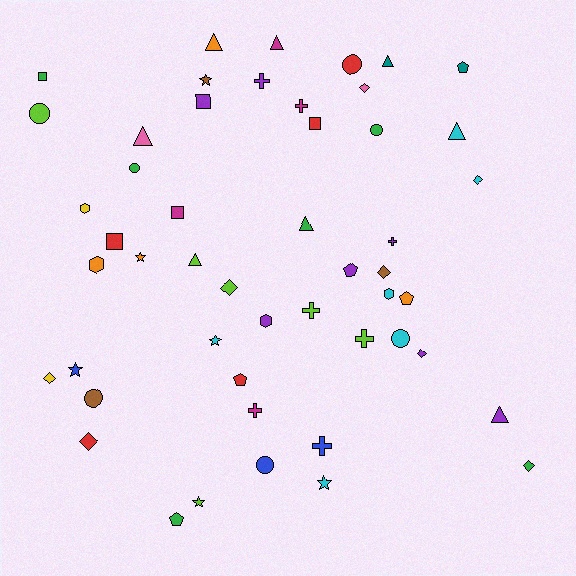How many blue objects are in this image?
There are 3 blue objects.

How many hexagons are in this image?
There are 4 hexagons.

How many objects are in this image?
There are 50 objects.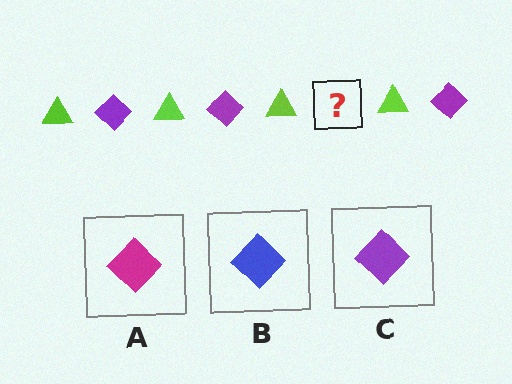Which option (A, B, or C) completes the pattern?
C.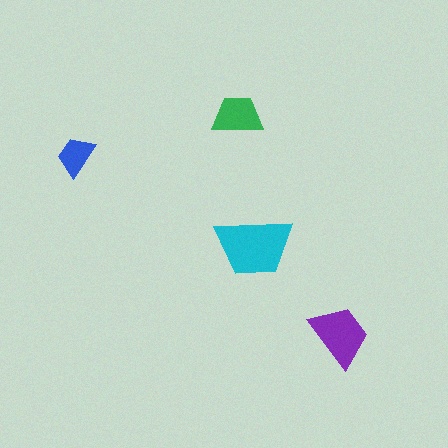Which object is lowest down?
The purple trapezoid is bottommost.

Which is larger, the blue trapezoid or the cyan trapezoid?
The cyan one.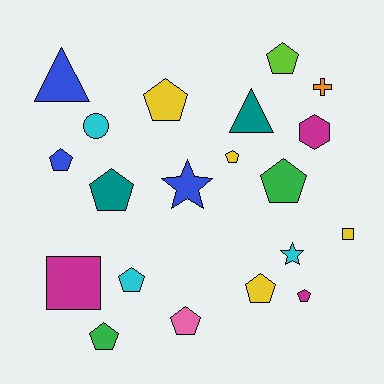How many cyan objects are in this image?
There are 3 cyan objects.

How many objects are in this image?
There are 20 objects.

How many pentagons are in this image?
There are 11 pentagons.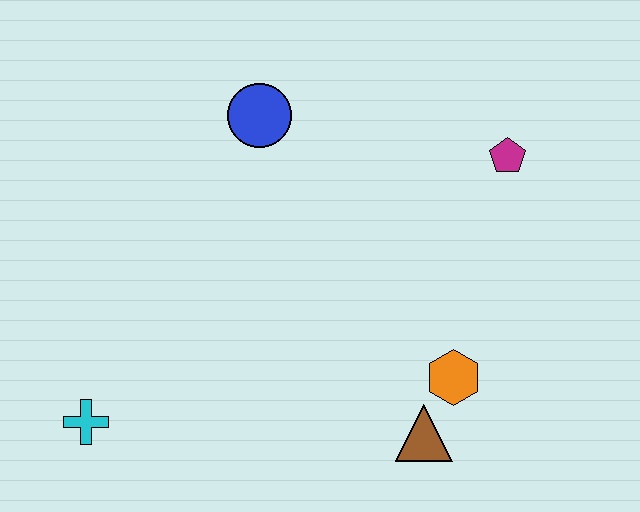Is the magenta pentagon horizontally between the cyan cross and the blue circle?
No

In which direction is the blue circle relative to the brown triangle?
The blue circle is above the brown triangle.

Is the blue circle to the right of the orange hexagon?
No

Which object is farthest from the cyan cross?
The magenta pentagon is farthest from the cyan cross.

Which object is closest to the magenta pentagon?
The orange hexagon is closest to the magenta pentagon.